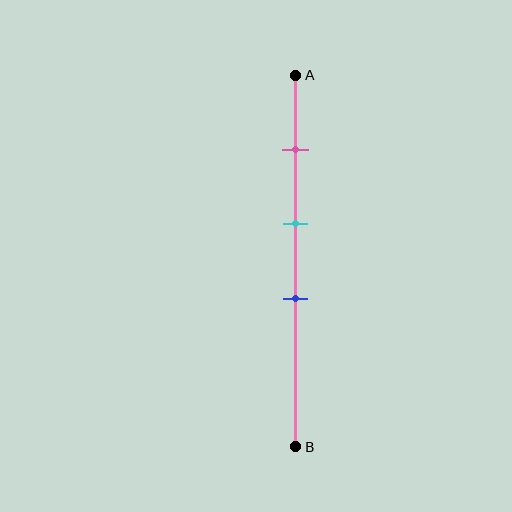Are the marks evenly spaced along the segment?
Yes, the marks are approximately evenly spaced.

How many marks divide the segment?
There are 3 marks dividing the segment.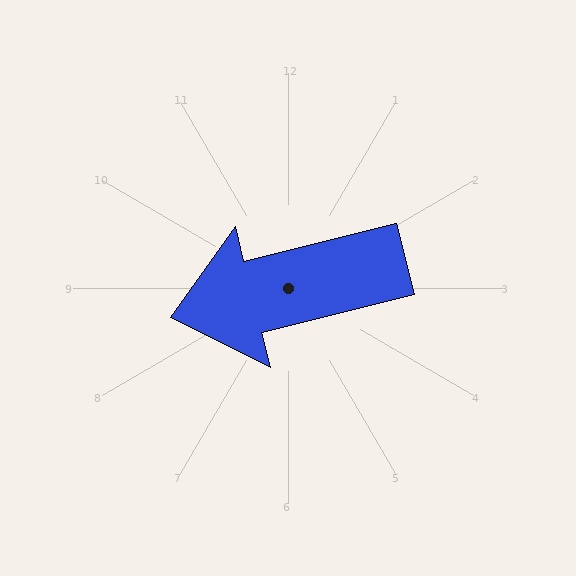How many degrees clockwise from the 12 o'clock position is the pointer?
Approximately 256 degrees.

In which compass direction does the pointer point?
West.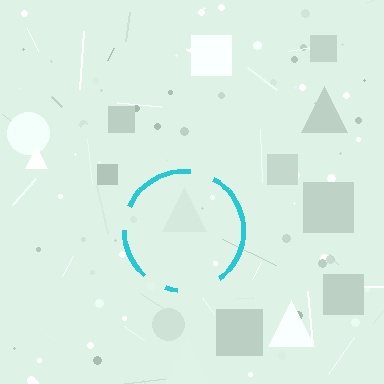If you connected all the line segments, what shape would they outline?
They would outline a circle.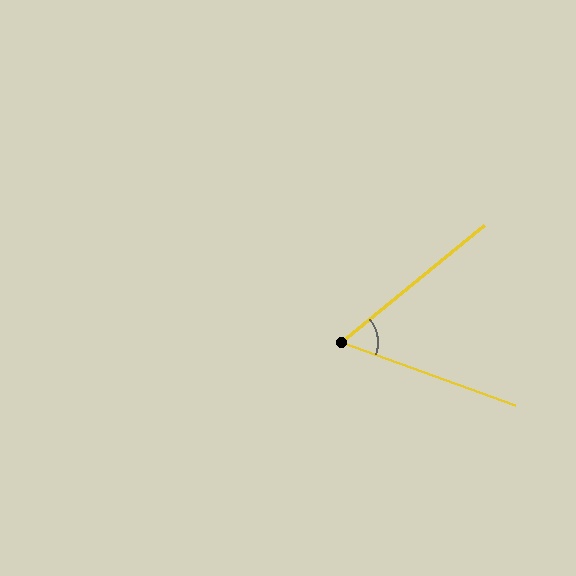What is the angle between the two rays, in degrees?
Approximately 59 degrees.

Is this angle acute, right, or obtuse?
It is acute.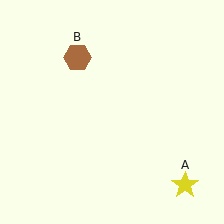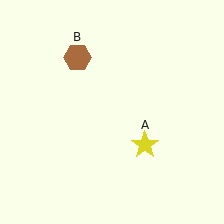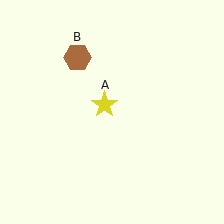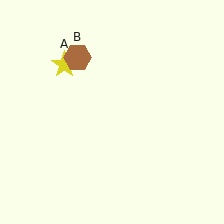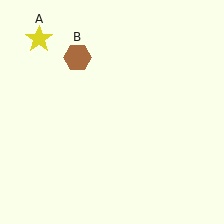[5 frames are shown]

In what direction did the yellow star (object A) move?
The yellow star (object A) moved up and to the left.